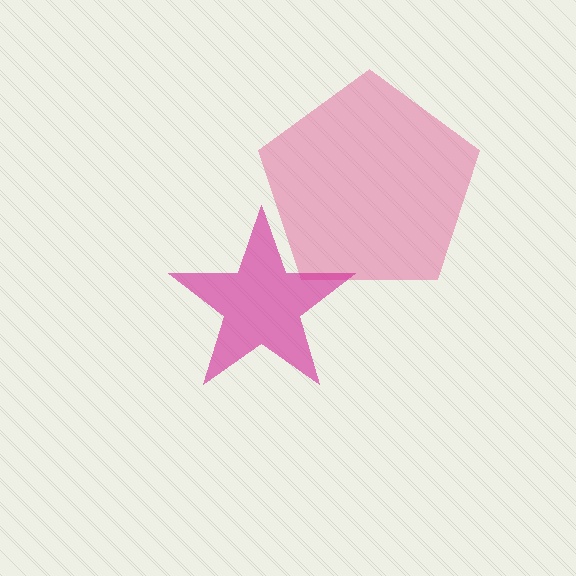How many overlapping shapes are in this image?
There are 2 overlapping shapes in the image.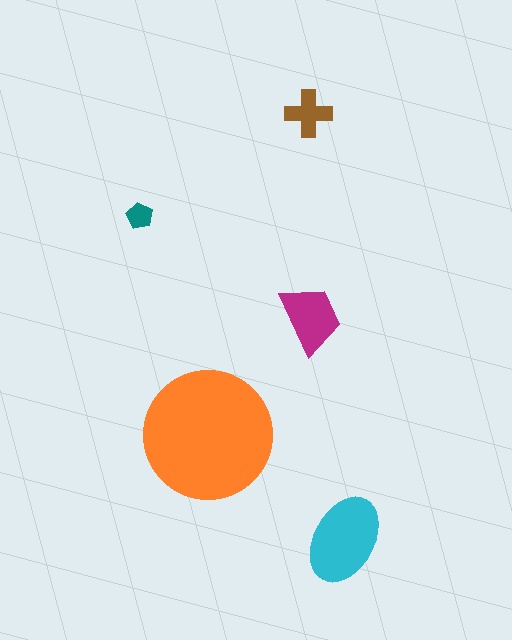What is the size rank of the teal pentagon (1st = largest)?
5th.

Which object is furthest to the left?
The teal pentagon is leftmost.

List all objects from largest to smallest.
The orange circle, the cyan ellipse, the magenta trapezoid, the brown cross, the teal pentagon.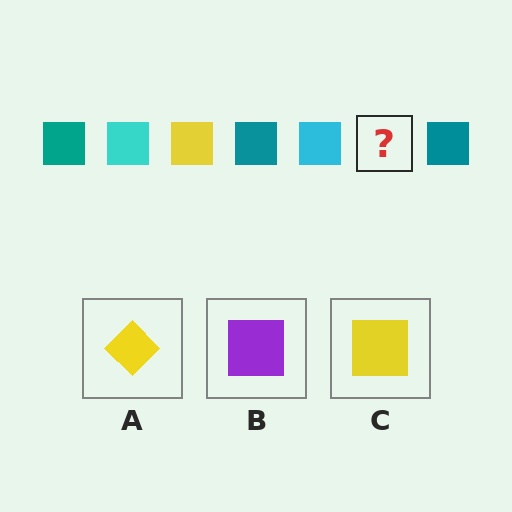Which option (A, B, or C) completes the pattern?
C.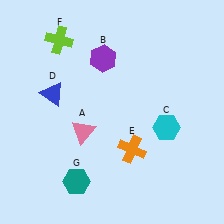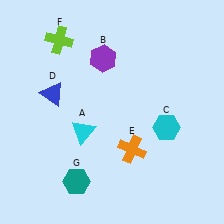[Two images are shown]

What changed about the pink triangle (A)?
In Image 1, A is pink. In Image 2, it changed to cyan.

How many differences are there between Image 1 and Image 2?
There is 1 difference between the two images.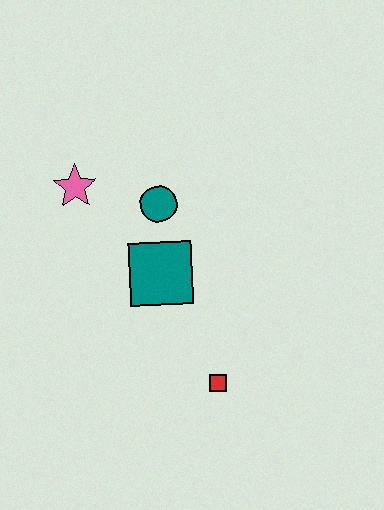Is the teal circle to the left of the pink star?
No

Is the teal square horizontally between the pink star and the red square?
Yes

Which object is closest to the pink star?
The teal circle is closest to the pink star.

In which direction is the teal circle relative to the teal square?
The teal circle is above the teal square.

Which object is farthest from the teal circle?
The red square is farthest from the teal circle.